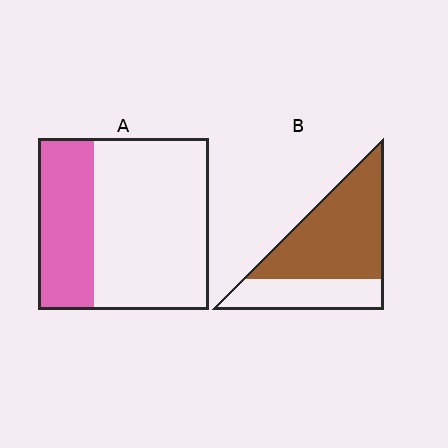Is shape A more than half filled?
No.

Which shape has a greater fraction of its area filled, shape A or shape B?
Shape B.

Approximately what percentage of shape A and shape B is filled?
A is approximately 35% and B is approximately 65%.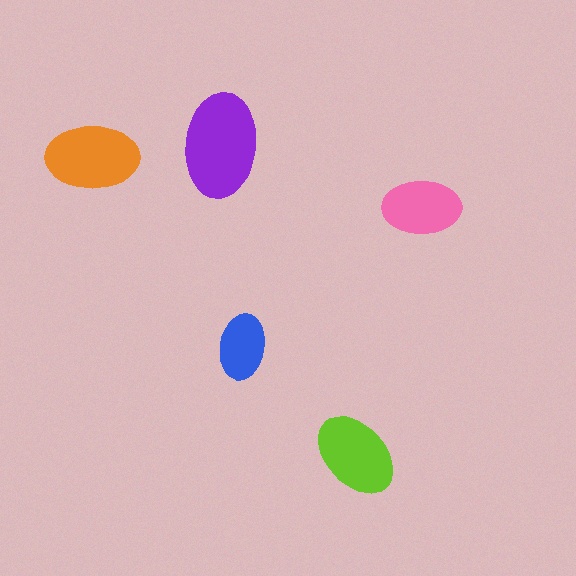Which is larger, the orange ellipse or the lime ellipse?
The orange one.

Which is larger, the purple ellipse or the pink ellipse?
The purple one.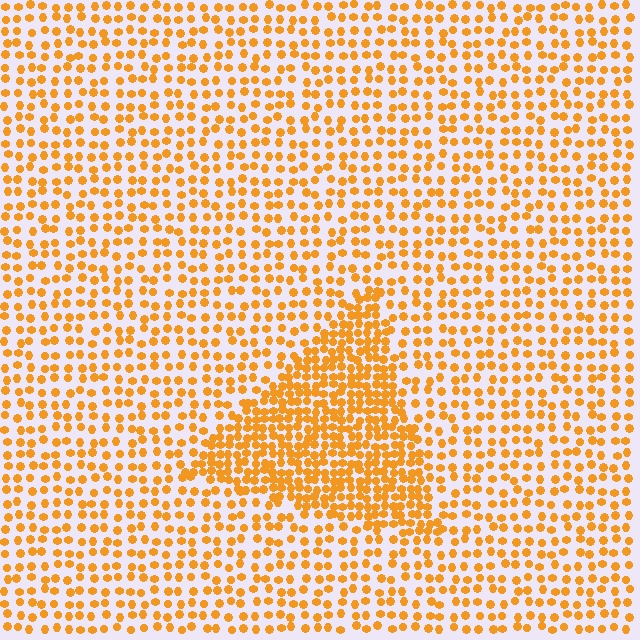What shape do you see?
I see a triangle.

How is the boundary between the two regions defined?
The boundary is defined by a change in element density (approximately 2.1x ratio). All elements are the same color, size, and shape.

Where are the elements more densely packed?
The elements are more densely packed inside the triangle boundary.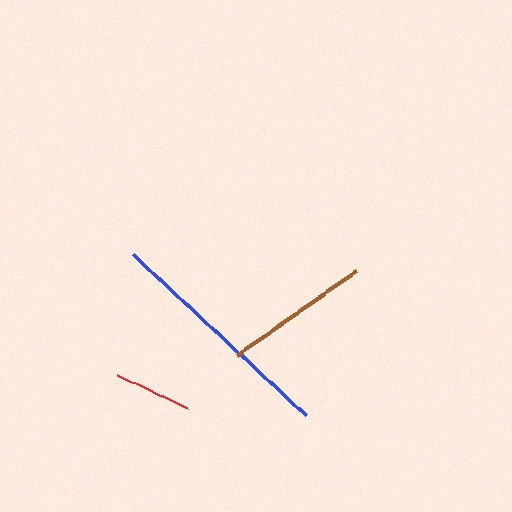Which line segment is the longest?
The blue line is the longest at approximately 236 pixels.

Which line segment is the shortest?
The red line is the shortest at approximately 77 pixels.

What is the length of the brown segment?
The brown segment is approximately 146 pixels long.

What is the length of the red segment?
The red segment is approximately 77 pixels long.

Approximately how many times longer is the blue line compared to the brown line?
The blue line is approximately 1.6 times the length of the brown line.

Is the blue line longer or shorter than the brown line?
The blue line is longer than the brown line.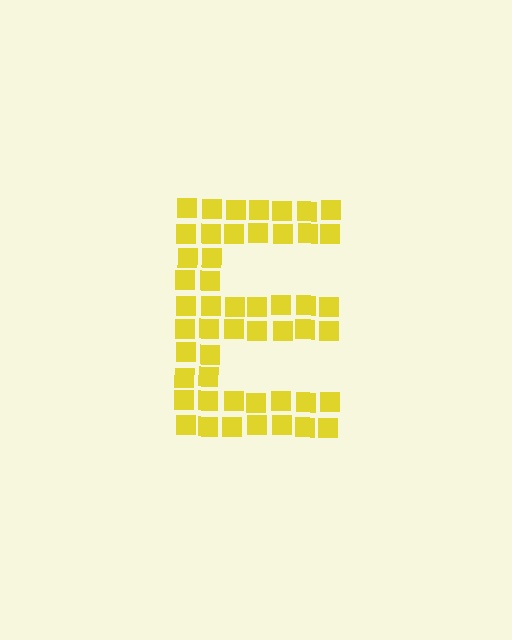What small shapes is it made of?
It is made of small squares.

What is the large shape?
The large shape is the letter E.